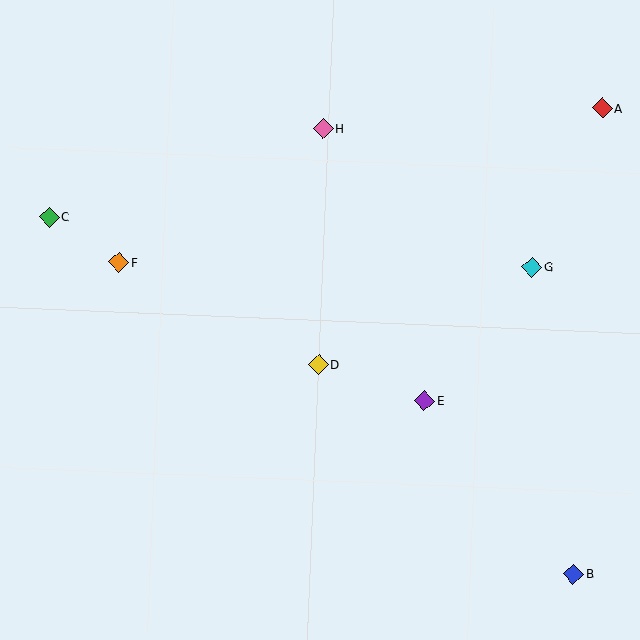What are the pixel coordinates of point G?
Point G is at (532, 267).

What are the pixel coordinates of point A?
Point A is at (602, 108).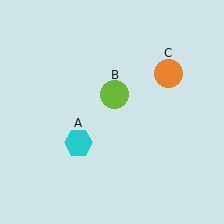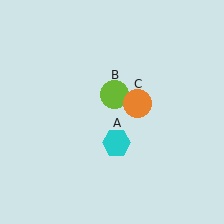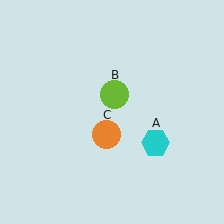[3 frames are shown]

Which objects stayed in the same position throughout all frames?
Lime circle (object B) remained stationary.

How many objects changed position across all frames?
2 objects changed position: cyan hexagon (object A), orange circle (object C).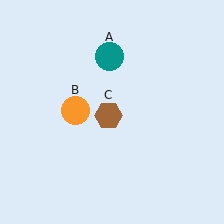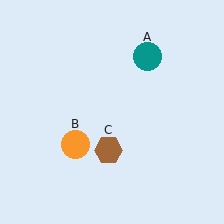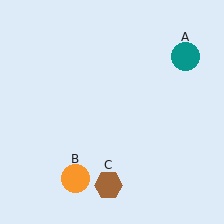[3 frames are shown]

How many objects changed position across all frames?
3 objects changed position: teal circle (object A), orange circle (object B), brown hexagon (object C).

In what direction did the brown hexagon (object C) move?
The brown hexagon (object C) moved down.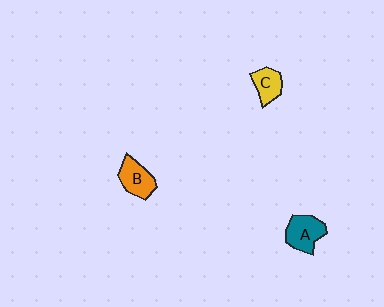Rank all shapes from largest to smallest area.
From largest to smallest: A (teal), B (orange), C (yellow).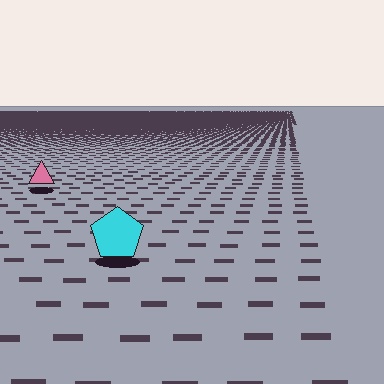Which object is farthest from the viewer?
The pink triangle is farthest from the viewer. It appears smaller and the ground texture around it is denser.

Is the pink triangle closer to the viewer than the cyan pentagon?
No. The cyan pentagon is closer — you can tell from the texture gradient: the ground texture is coarser near it.